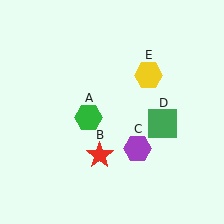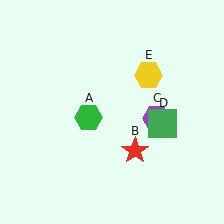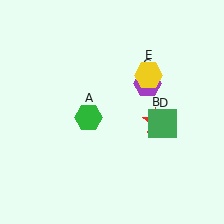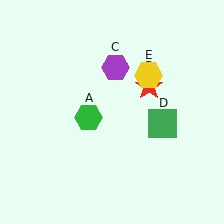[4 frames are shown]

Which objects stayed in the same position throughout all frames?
Green hexagon (object A) and green square (object D) and yellow hexagon (object E) remained stationary.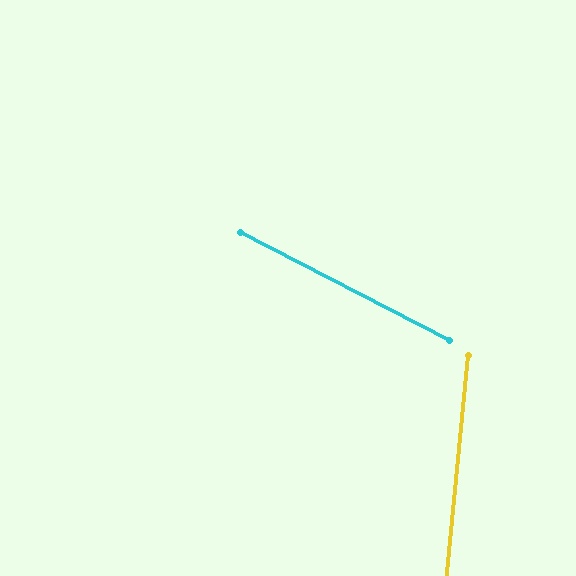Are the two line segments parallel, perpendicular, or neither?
Neither parallel nor perpendicular — they differ by about 68°.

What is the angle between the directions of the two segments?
Approximately 68 degrees.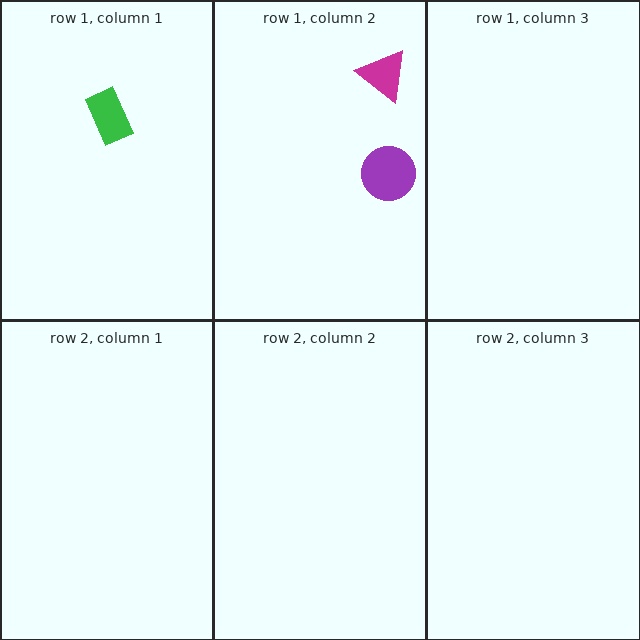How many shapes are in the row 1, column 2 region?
2.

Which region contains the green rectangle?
The row 1, column 1 region.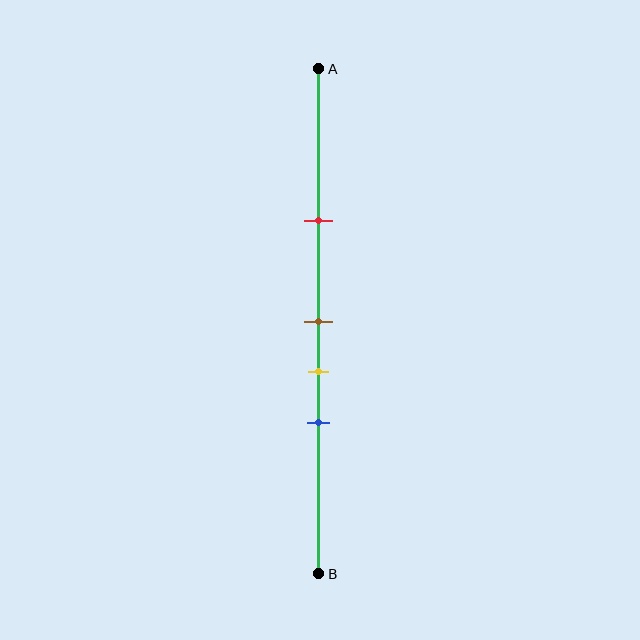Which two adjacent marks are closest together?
The brown and yellow marks are the closest adjacent pair.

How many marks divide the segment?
There are 4 marks dividing the segment.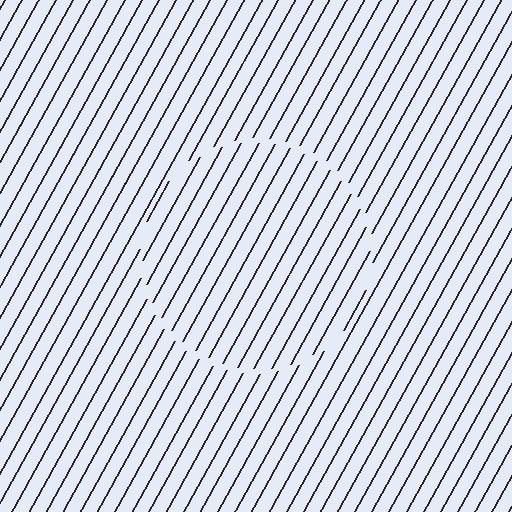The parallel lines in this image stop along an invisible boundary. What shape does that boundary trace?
An illusory circle. The interior of the shape contains the same grating, shifted by half a period — the contour is defined by the phase discontinuity where line-ends from the inner and outer gratings abut.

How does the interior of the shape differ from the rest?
The interior of the shape contains the same grating, shifted by half a period — the contour is defined by the phase discontinuity where line-ends from the inner and outer gratings abut.